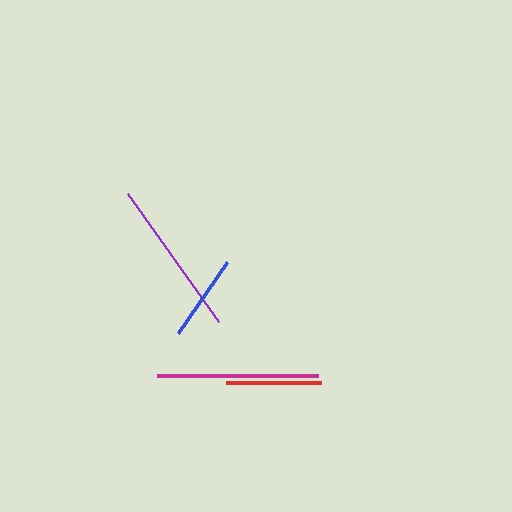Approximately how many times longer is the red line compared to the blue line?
The red line is approximately 1.1 times the length of the blue line.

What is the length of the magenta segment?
The magenta segment is approximately 161 pixels long.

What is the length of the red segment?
The red segment is approximately 95 pixels long.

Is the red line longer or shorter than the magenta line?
The magenta line is longer than the red line.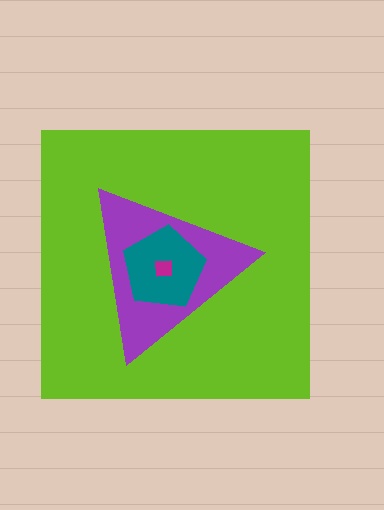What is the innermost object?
The magenta square.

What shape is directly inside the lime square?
The purple triangle.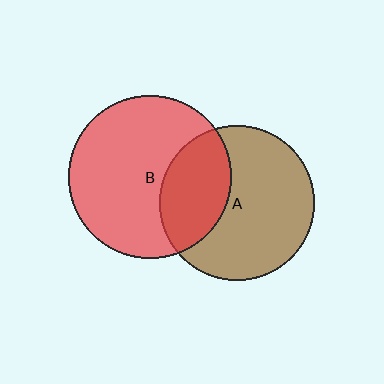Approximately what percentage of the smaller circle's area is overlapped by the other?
Approximately 35%.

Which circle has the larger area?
Circle B (red).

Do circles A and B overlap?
Yes.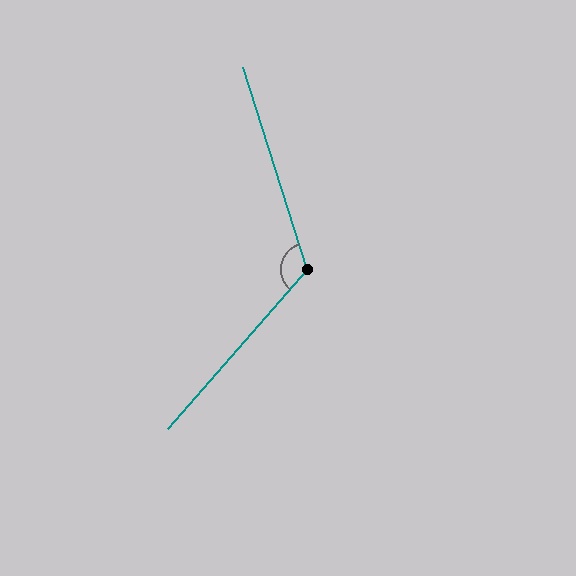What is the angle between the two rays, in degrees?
Approximately 121 degrees.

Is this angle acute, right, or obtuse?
It is obtuse.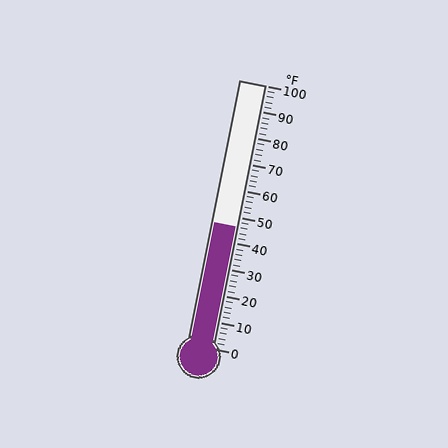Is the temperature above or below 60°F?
The temperature is below 60°F.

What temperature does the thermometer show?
The thermometer shows approximately 46°F.